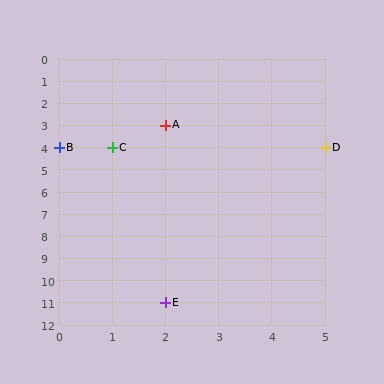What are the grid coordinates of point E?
Point E is at grid coordinates (2, 11).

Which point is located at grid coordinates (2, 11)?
Point E is at (2, 11).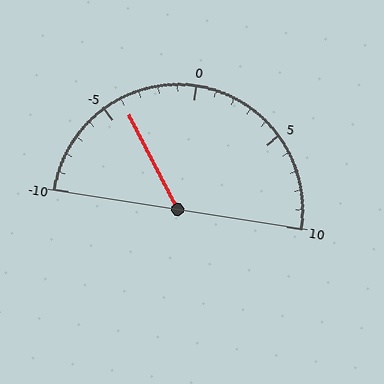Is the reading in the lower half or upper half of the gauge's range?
The reading is in the lower half of the range (-10 to 10).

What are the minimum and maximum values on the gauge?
The gauge ranges from -10 to 10.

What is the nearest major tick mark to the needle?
The nearest major tick mark is -5.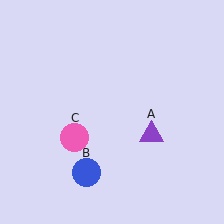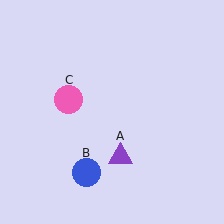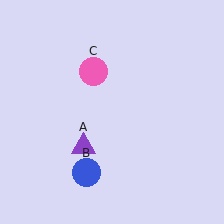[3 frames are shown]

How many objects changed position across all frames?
2 objects changed position: purple triangle (object A), pink circle (object C).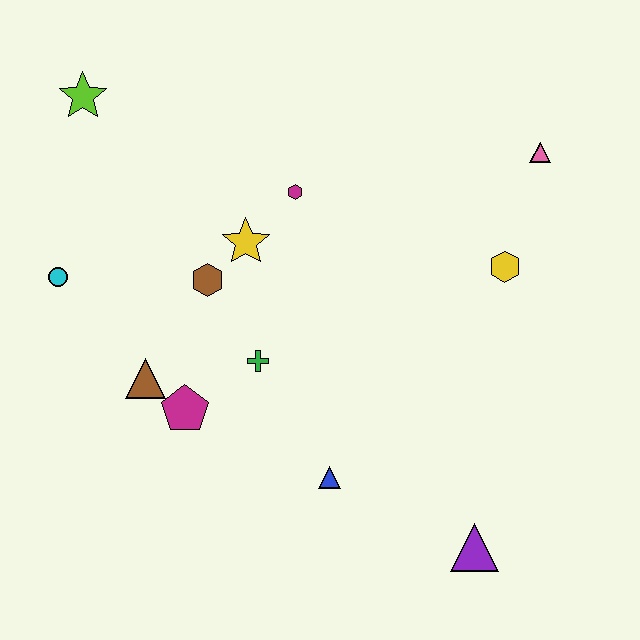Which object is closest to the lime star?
The cyan circle is closest to the lime star.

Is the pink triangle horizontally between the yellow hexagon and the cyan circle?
No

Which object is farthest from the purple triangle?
The lime star is farthest from the purple triangle.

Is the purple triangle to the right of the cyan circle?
Yes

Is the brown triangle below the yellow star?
Yes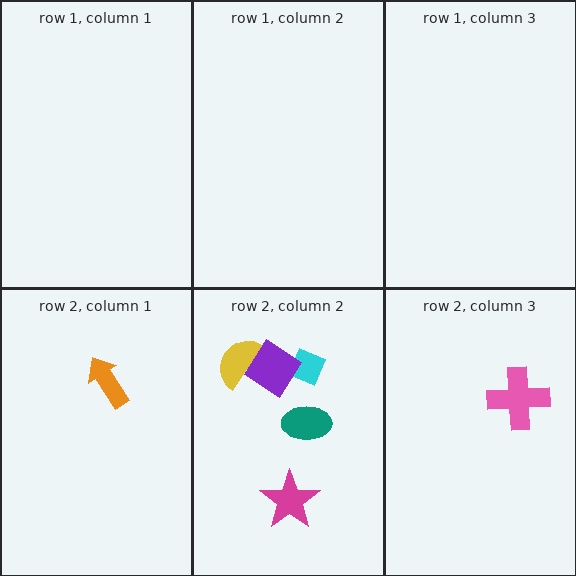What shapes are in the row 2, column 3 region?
The pink cross.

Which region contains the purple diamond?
The row 2, column 2 region.